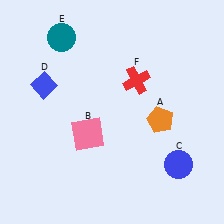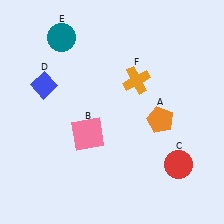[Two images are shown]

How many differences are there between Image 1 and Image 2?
There are 2 differences between the two images.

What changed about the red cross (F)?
In Image 1, F is red. In Image 2, it changed to orange.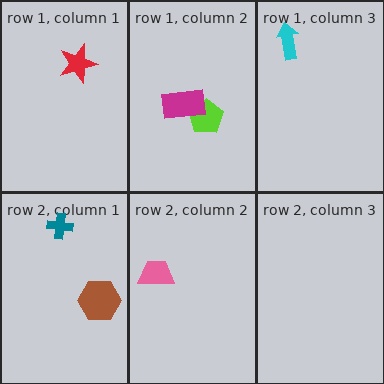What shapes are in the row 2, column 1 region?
The teal cross, the brown hexagon.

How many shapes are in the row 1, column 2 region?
2.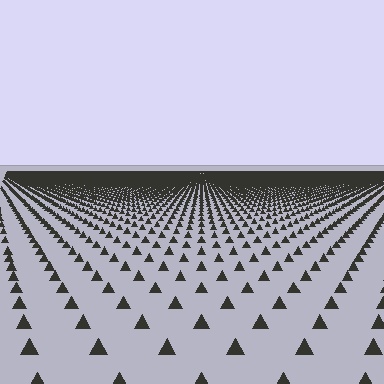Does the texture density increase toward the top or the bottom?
Density increases toward the top.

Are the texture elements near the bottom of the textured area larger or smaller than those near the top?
Larger. Near the bottom, elements are closer to the viewer and appear at a bigger on-screen size.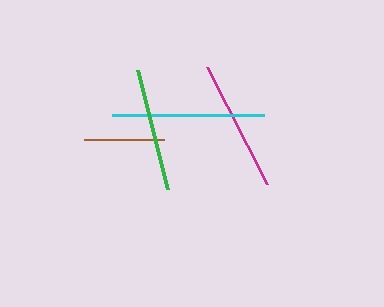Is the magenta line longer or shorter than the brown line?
The magenta line is longer than the brown line.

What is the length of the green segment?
The green segment is approximately 123 pixels long.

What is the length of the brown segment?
The brown segment is approximately 81 pixels long.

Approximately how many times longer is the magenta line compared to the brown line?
The magenta line is approximately 1.6 times the length of the brown line.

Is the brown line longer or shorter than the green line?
The green line is longer than the brown line.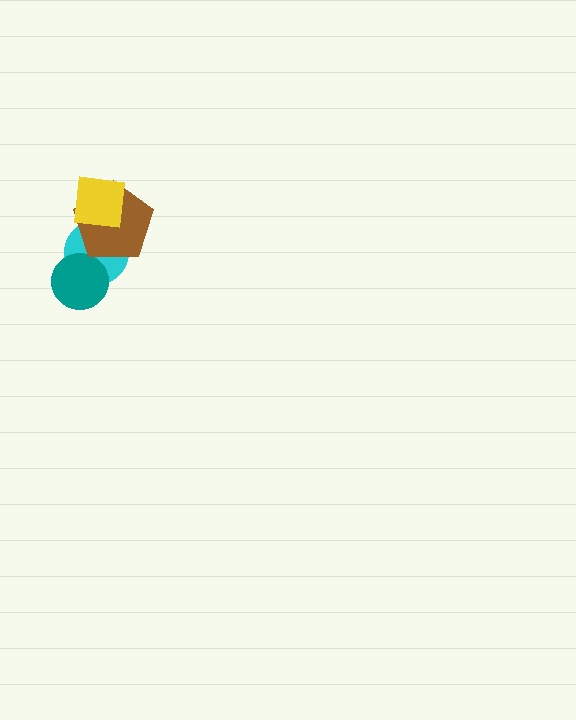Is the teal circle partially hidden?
No, no other shape covers it.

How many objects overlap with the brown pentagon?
2 objects overlap with the brown pentagon.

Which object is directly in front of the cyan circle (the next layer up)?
The teal circle is directly in front of the cyan circle.